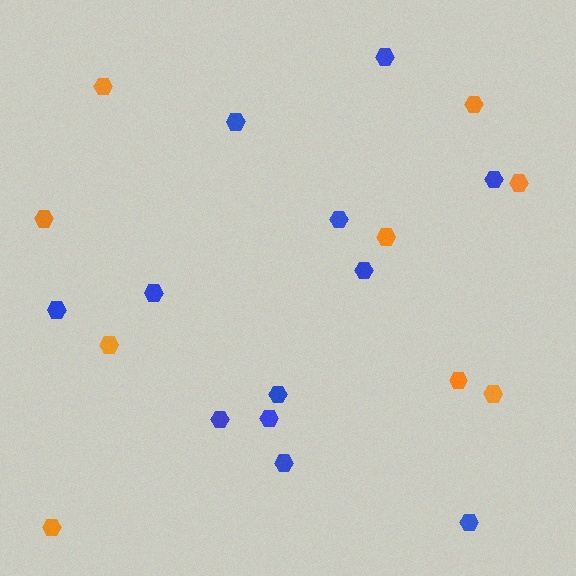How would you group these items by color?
There are 2 groups: one group of blue hexagons (12) and one group of orange hexagons (9).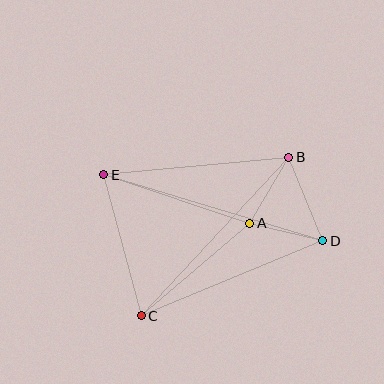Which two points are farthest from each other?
Points D and E are farthest from each other.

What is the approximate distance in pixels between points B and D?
The distance between B and D is approximately 90 pixels.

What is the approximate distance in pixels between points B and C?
The distance between B and C is approximately 216 pixels.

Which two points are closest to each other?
Points A and D are closest to each other.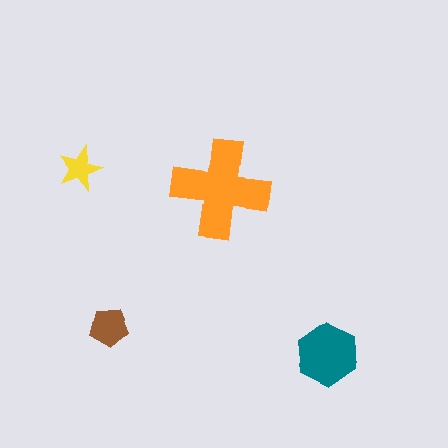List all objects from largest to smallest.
The orange cross, the teal hexagon, the brown pentagon, the yellow star.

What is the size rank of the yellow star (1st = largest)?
4th.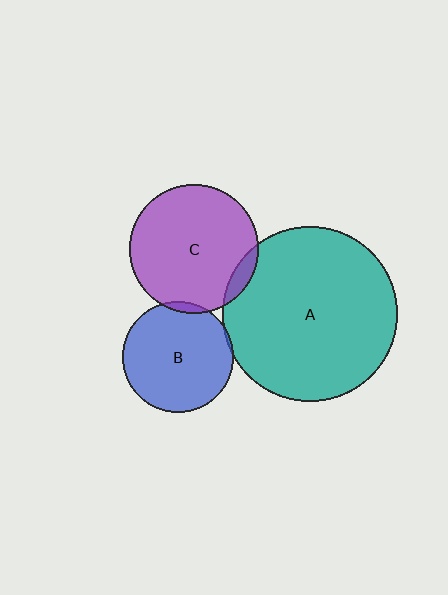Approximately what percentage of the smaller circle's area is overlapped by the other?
Approximately 5%.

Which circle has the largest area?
Circle A (teal).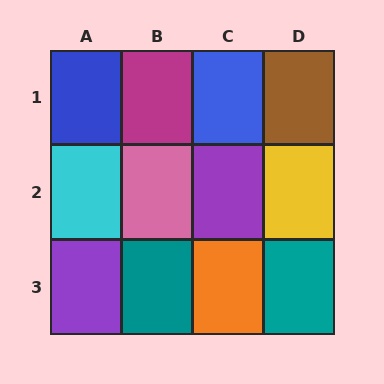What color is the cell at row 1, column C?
Blue.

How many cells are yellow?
1 cell is yellow.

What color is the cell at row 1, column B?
Magenta.